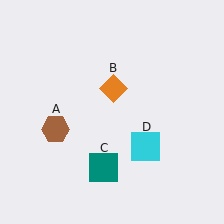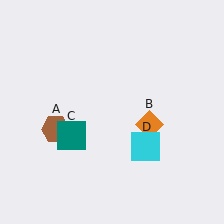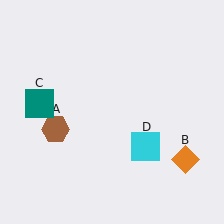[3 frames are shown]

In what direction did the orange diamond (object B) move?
The orange diamond (object B) moved down and to the right.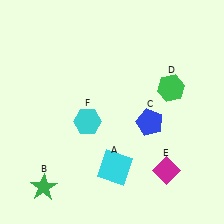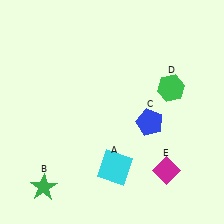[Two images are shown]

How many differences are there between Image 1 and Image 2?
There is 1 difference between the two images.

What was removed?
The cyan hexagon (F) was removed in Image 2.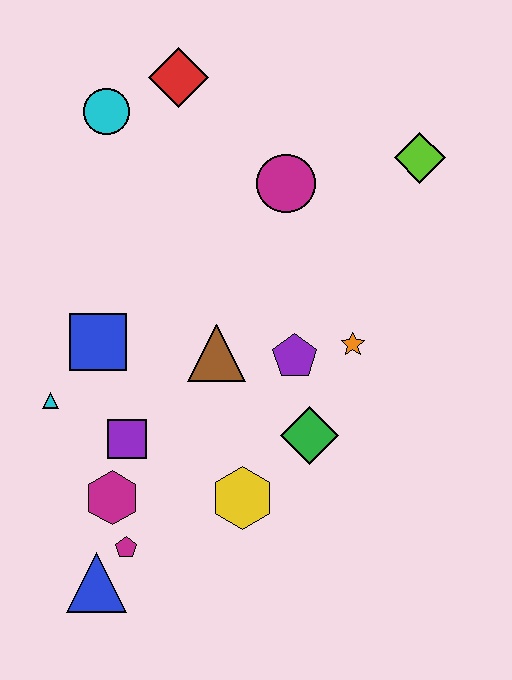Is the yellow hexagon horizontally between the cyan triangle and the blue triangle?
No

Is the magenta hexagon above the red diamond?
No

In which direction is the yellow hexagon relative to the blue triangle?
The yellow hexagon is to the right of the blue triangle.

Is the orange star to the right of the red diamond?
Yes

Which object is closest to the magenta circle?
The lime diamond is closest to the magenta circle.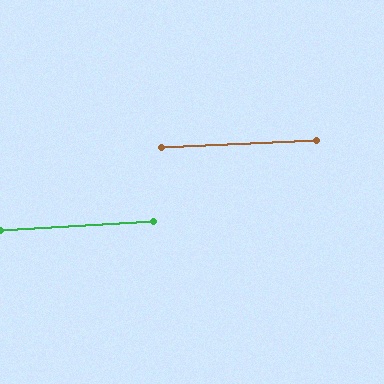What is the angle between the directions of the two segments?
Approximately 1 degree.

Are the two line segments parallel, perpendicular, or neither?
Parallel — their directions differ by only 0.7°.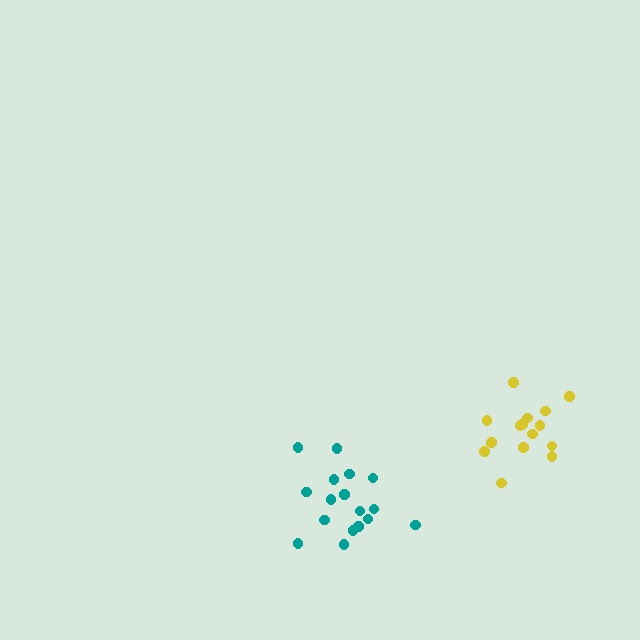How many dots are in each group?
Group 1: 15 dots, Group 2: 17 dots (32 total).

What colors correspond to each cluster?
The clusters are colored: yellow, teal.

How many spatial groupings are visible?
There are 2 spatial groupings.